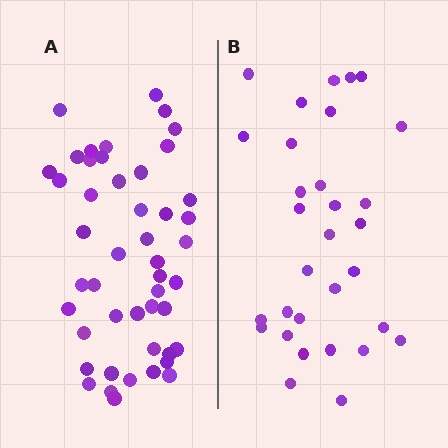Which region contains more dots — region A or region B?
Region A (the left region) has more dots.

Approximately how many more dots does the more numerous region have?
Region A has approximately 15 more dots than region B.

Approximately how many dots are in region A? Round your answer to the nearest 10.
About 50 dots. (The exact count is 47, which rounds to 50.)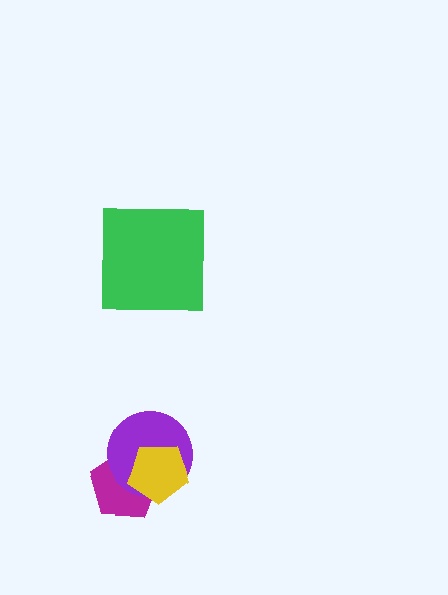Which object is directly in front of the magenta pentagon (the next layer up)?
The purple circle is directly in front of the magenta pentagon.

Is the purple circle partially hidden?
Yes, it is partially covered by another shape.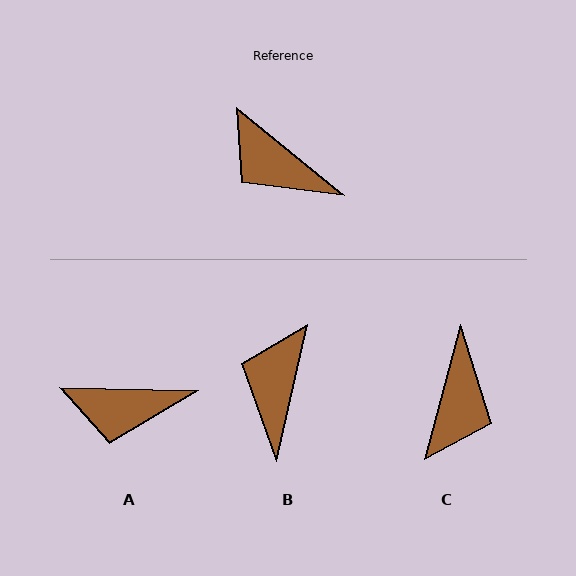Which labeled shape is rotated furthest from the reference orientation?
C, about 115 degrees away.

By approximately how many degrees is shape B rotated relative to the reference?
Approximately 63 degrees clockwise.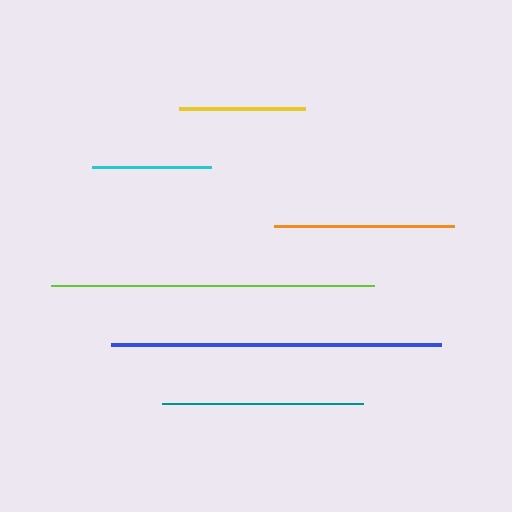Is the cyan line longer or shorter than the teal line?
The teal line is longer than the cyan line.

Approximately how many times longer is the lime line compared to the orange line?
The lime line is approximately 1.8 times the length of the orange line.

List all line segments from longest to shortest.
From longest to shortest: blue, lime, teal, orange, yellow, cyan.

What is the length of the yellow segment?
The yellow segment is approximately 126 pixels long.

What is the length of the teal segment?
The teal segment is approximately 201 pixels long.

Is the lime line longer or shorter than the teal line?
The lime line is longer than the teal line.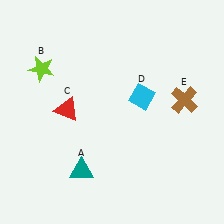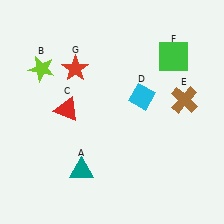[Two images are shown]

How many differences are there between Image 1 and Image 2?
There are 2 differences between the two images.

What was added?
A green square (F), a red star (G) were added in Image 2.